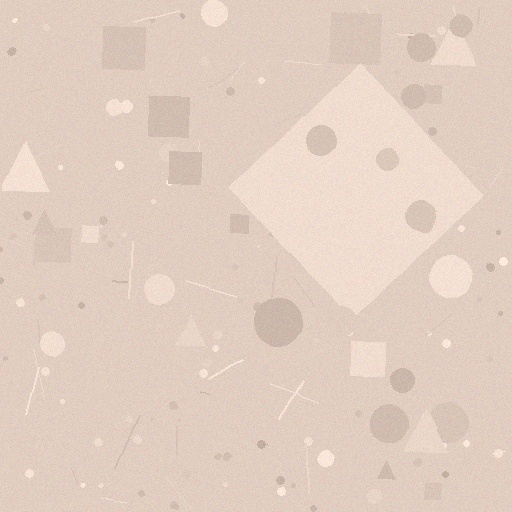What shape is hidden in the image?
A diamond is hidden in the image.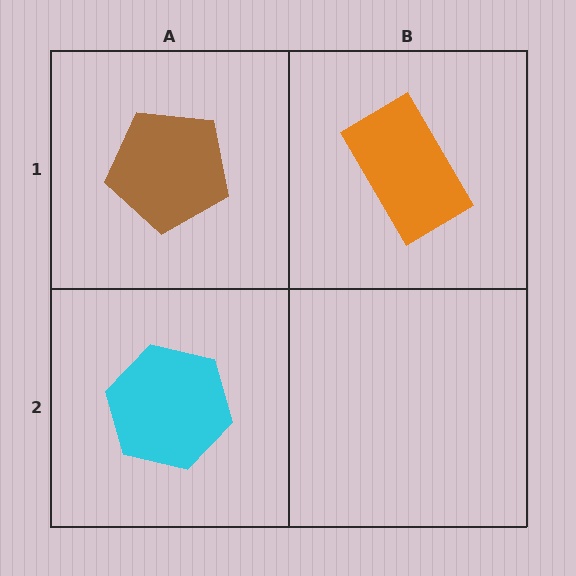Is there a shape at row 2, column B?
No, that cell is empty.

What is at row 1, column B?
An orange rectangle.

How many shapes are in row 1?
2 shapes.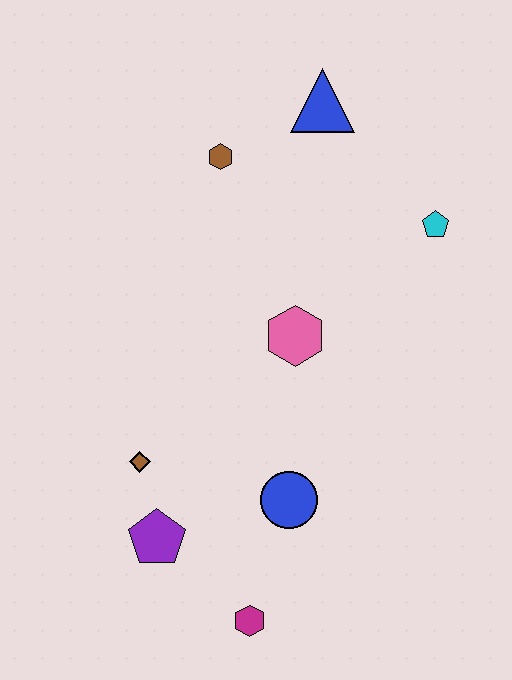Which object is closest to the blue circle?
The magenta hexagon is closest to the blue circle.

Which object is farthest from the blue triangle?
The magenta hexagon is farthest from the blue triangle.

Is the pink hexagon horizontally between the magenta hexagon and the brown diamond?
No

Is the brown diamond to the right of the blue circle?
No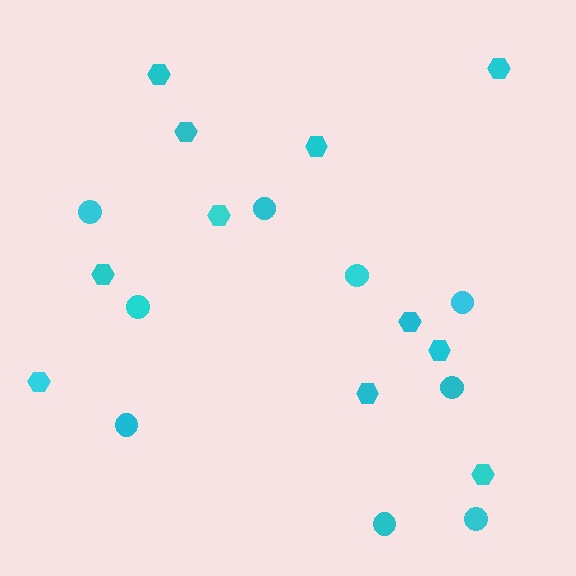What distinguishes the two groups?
There are 2 groups: one group of hexagons (11) and one group of circles (9).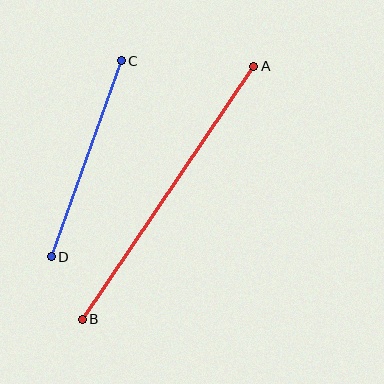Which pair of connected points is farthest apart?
Points A and B are farthest apart.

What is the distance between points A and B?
The distance is approximately 306 pixels.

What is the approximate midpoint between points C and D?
The midpoint is at approximately (86, 159) pixels.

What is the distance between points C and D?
The distance is approximately 208 pixels.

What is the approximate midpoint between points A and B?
The midpoint is at approximately (168, 193) pixels.